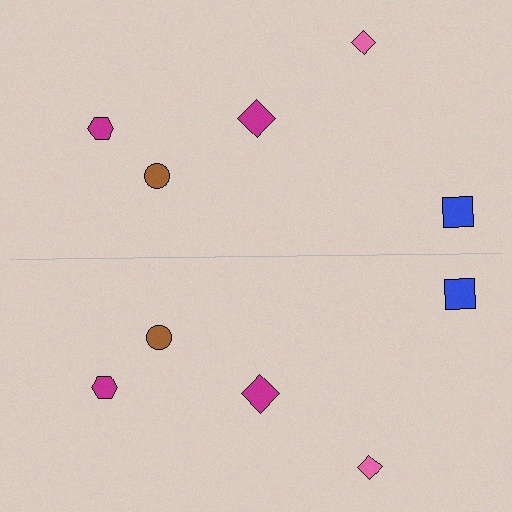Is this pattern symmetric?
Yes, this pattern has bilateral (reflection) symmetry.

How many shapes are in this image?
There are 10 shapes in this image.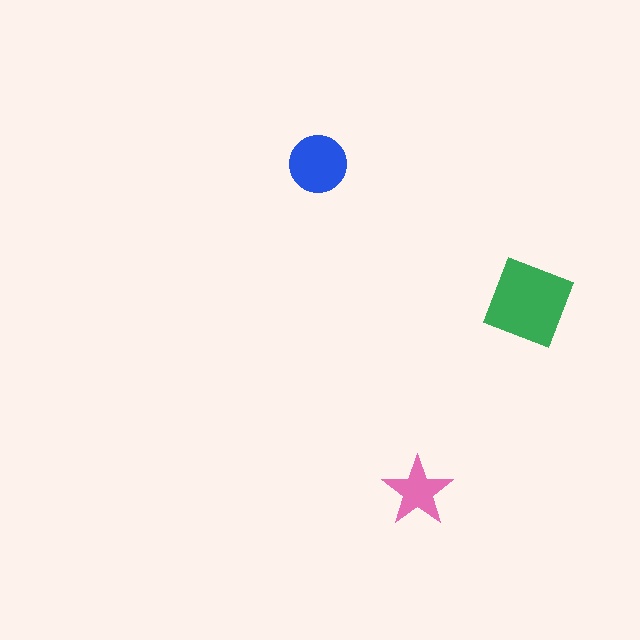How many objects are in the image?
There are 3 objects in the image.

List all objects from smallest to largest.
The pink star, the blue circle, the green diamond.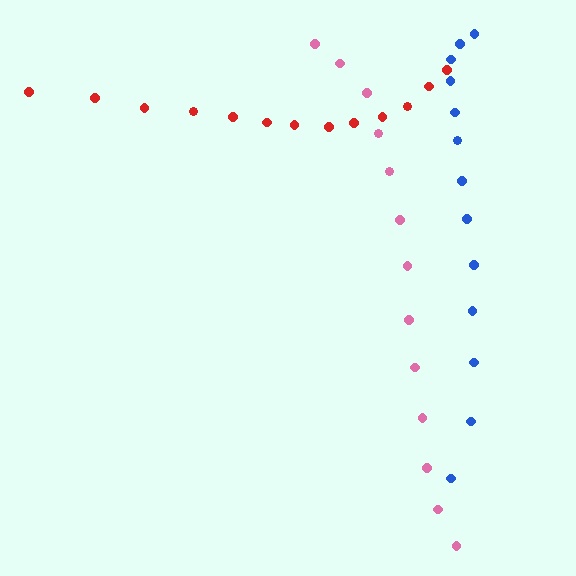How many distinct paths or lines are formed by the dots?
There are 3 distinct paths.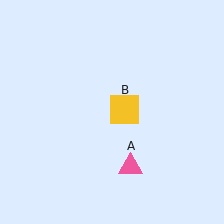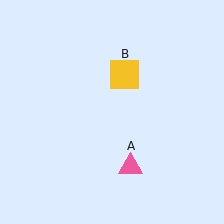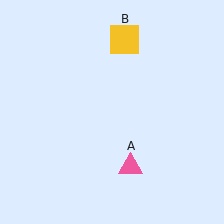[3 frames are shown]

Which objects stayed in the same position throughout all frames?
Pink triangle (object A) remained stationary.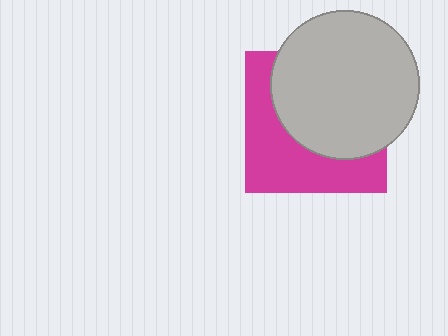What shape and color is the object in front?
The object in front is a light gray circle.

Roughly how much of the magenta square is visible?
A small part of it is visible (roughly 44%).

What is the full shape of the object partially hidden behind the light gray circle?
The partially hidden object is a magenta square.